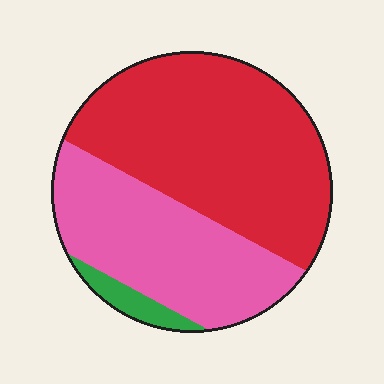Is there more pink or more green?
Pink.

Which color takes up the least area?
Green, at roughly 5%.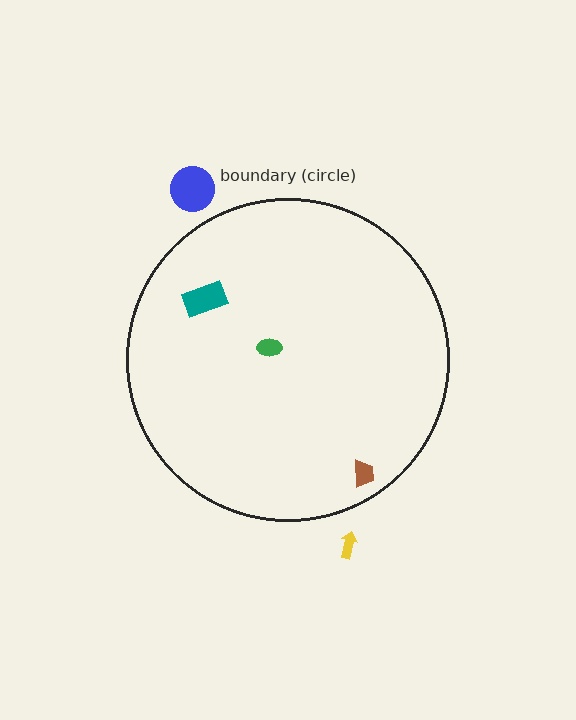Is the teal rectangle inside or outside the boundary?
Inside.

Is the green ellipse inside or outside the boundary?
Inside.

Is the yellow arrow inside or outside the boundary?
Outside.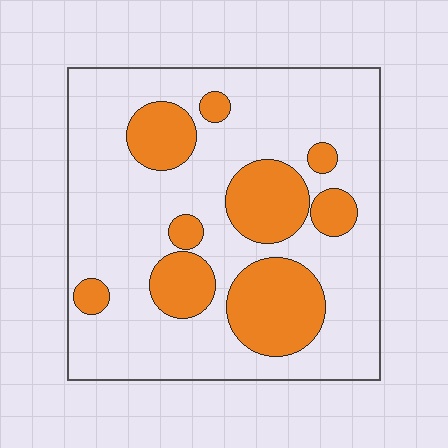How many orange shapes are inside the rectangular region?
9.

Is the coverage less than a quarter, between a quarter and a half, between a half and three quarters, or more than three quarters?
Between a quarter and a half.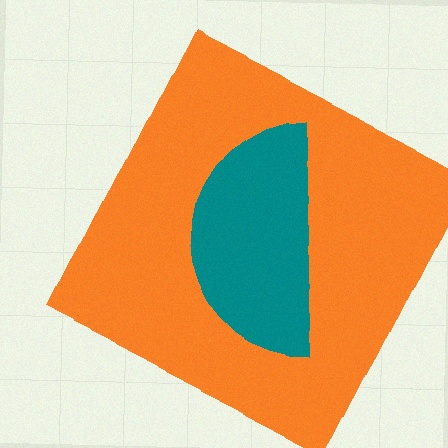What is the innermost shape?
The teal semicircle.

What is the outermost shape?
The orange square.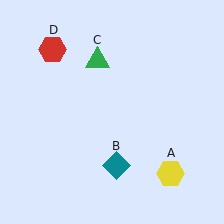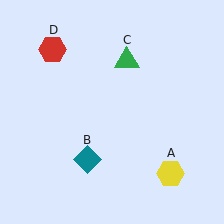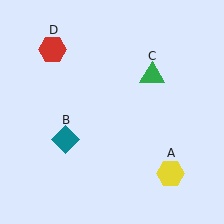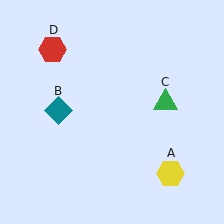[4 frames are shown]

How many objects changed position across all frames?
2 objects changed position: teal diamond (object B), green triangle (object C).